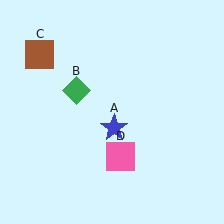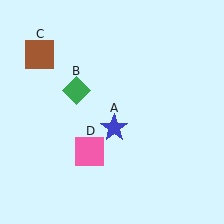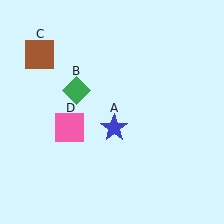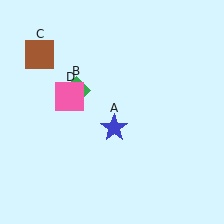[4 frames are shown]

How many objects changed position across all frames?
1 object changed position: pink square (object D).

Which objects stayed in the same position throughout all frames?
Blue star (object A) and green diamond (object B) and brown square (object C) remained stationary.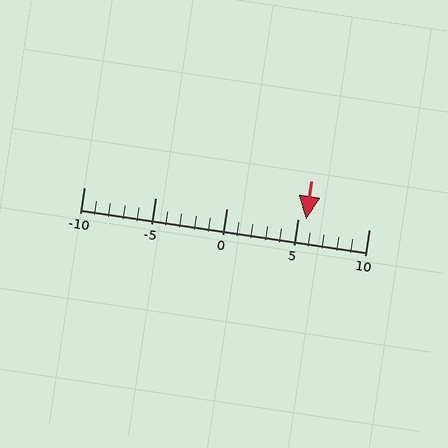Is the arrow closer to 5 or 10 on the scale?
The arrow is closer to 5.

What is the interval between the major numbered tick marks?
The major tick marks are spaced 5 units apart.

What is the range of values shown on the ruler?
The ruler shows values from -10 to 10.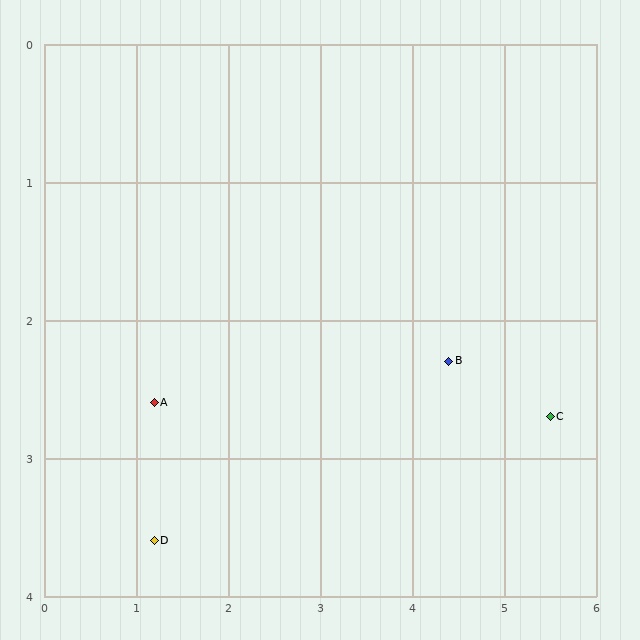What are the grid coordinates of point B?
Point B is at approximately (4.4, 2.3).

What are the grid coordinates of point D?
Point D is at approximately (1.2, 3.6).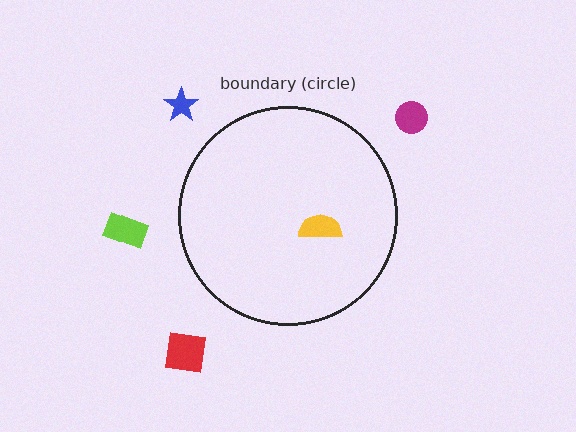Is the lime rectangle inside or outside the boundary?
Outside.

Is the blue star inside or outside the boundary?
Outside.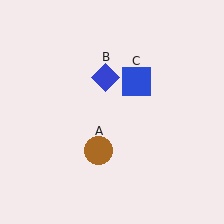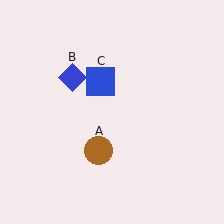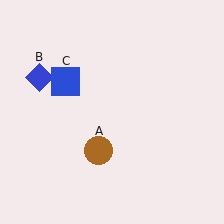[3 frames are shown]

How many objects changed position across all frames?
2 objects changed position: blue diamond (object B), blue square (object C).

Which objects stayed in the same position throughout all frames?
Brown circle (object A) remained stationary.